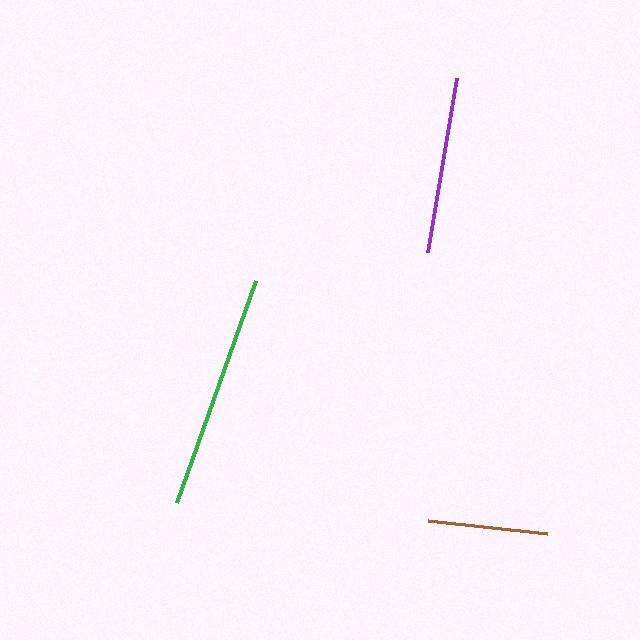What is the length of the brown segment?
The brown segment is approximately 120 pixels long.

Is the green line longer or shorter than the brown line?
The green line is longer than the brown line.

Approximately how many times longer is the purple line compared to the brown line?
The purple line is approximately 1.5 times the length of the brown line.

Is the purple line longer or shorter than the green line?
The green line is longer than the purple line.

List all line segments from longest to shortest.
From longest to shortest: green, purple, brown.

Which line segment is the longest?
The green line is the longest at approximately 236 pixels.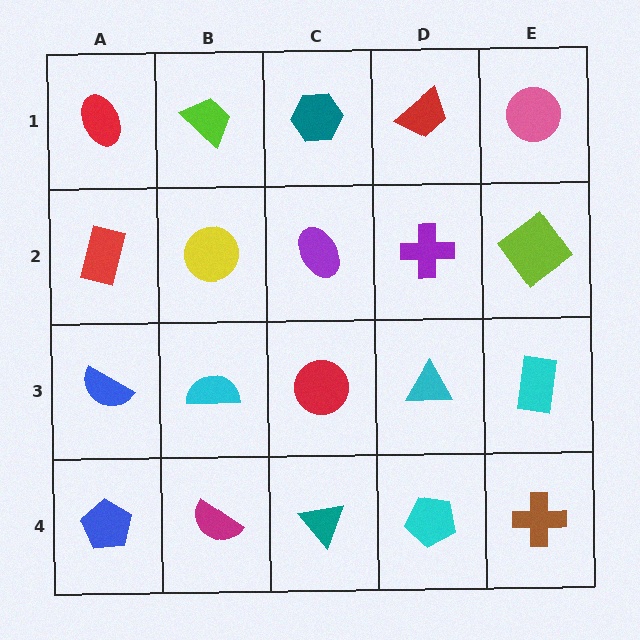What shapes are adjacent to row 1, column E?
A lime diamond (row 2, column E), a red trapezoid (row 1, column D).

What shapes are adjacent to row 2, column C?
A teal hexagon (row 1, column C), a red circle (row 3, column C), a yellow circle (row 2, column B), a purple cross (row 2, column D).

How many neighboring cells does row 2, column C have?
4.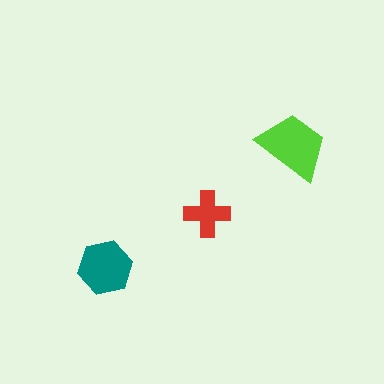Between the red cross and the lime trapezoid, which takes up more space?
The lime trapezoid.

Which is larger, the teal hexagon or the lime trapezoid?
The lime trapezoid.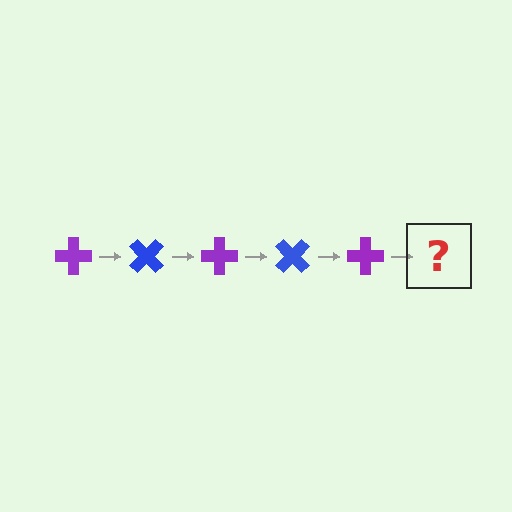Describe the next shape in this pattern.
It should be a blue cross, rotated 225 degrees from the start.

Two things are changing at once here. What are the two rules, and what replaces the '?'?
The two rules are that it rotates 45 degrees each step and the color cycles through purple and blue. The '?' should be a blue cross, rotated 225 degrees from the start.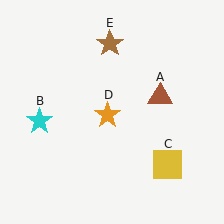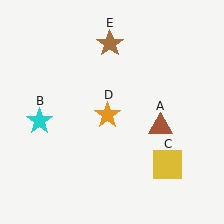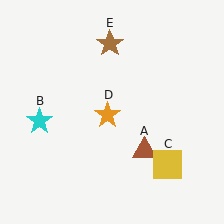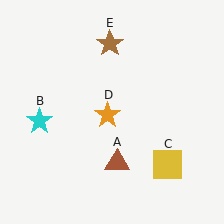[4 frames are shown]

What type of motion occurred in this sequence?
The brown triangle (object A) rotated clockwise around the center of the scene.